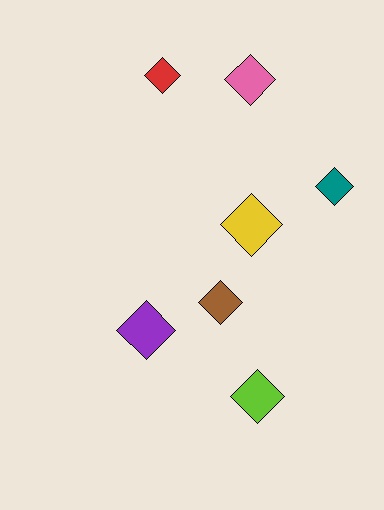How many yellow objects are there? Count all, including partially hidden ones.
There is 1 yellow object.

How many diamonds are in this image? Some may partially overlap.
There are 7 diamonds.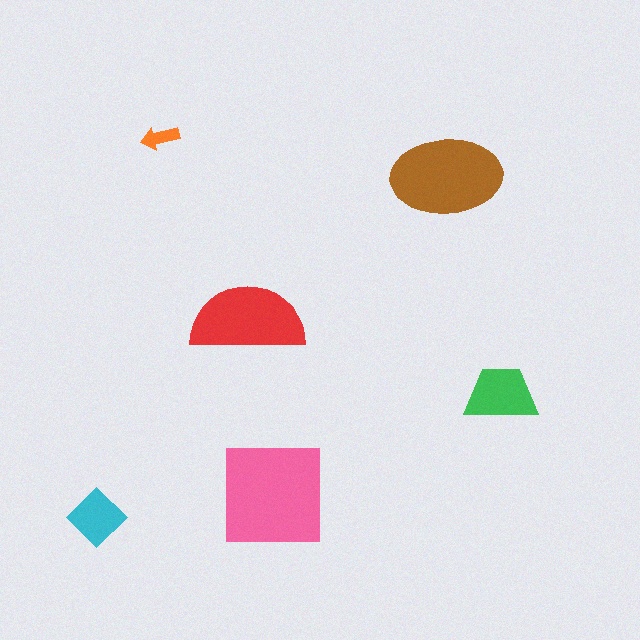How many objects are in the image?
There are 6 objects in the image.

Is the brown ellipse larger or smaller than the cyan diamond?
Larger.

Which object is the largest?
The pink square.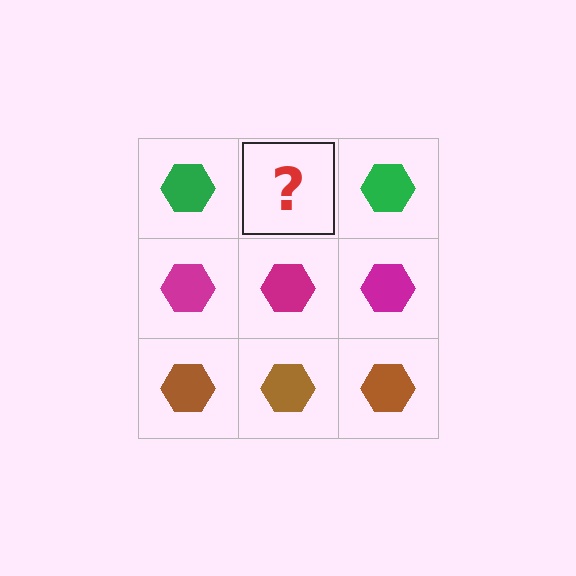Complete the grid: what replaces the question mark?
The question mark should be replaced with a green hexagon.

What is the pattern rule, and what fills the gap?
The rule is that each row has a consistent color. The gap should be filled with a green hexagon.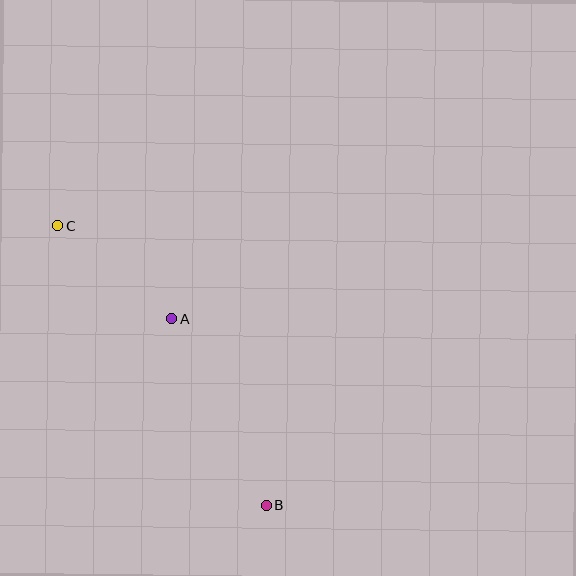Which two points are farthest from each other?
Points B and C are farthest from each other.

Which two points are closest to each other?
Points A and C are closest to each other.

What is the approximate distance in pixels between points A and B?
The distance between A and B is approximately 209 pixels.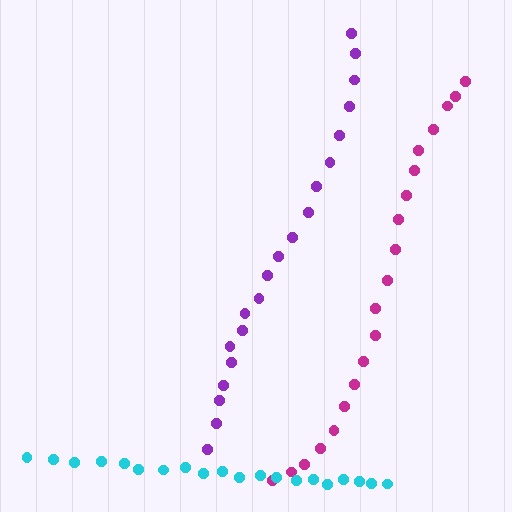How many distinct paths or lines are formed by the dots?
There are 3 distinct paths.